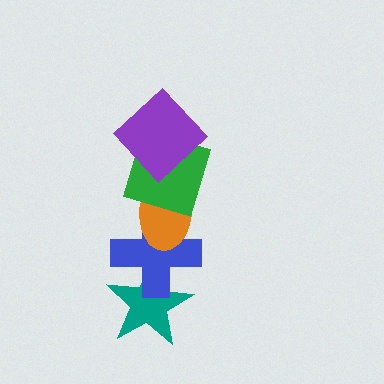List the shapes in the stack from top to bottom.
From top to bottom: the purple diamond, the green square, the orange ellipse, the blue cross, the teal star.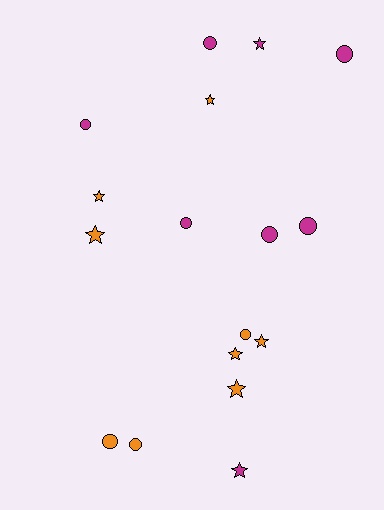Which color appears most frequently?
Orange, with 9 objects.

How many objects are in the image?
There are 17 objects.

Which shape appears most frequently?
Circle, with 9 objects.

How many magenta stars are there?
There are 2 magenta stars.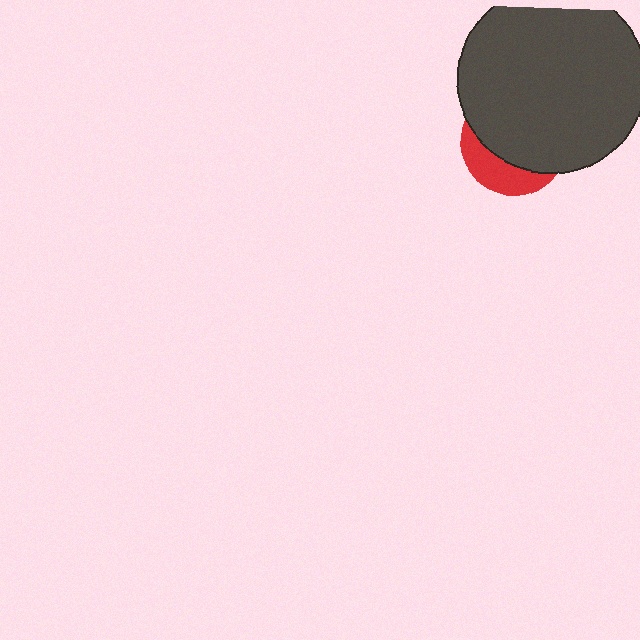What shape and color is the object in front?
The object in front is a dark gray circle.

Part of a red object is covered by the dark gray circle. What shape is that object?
It is a circle.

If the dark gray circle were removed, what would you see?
You would see the complete red circle.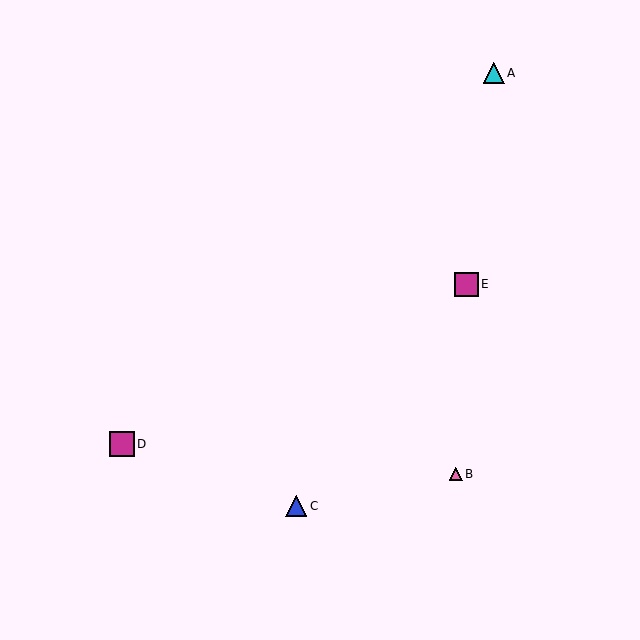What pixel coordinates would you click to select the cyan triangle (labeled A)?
Click at (494, 73) to select the cyan triangle A.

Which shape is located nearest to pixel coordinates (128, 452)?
The magenta square (labeled D) at (122, 444) is nearest to that location.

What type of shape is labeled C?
Shape C is a blue triangle.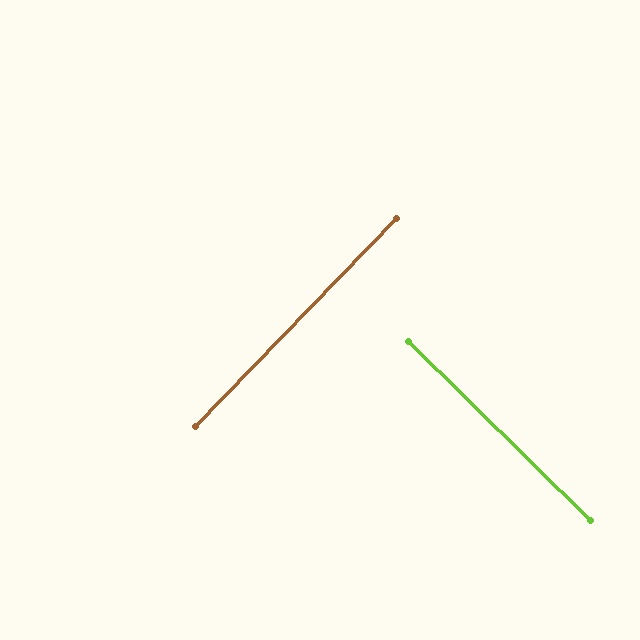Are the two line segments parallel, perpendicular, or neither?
Perpendicular — they meet at approximately 90°.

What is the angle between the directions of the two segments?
Approximately 90 degrees.